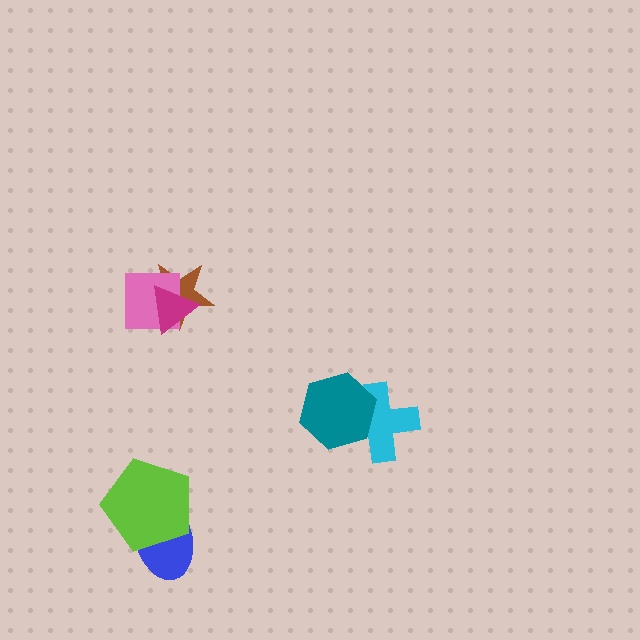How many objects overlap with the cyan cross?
1 object overlaps with the cyan cross.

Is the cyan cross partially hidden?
Yes, it is partially covered by another shape.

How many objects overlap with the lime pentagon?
1 object overlaps with the lime pentagon.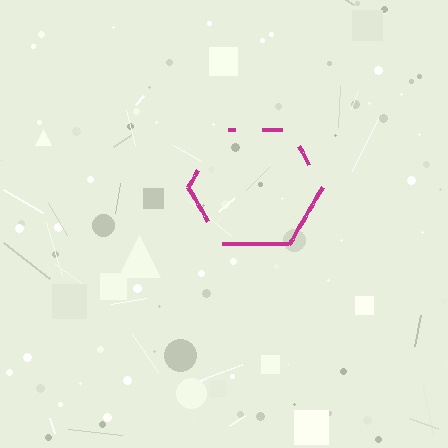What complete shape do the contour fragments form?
The contour fragments form a hexagon.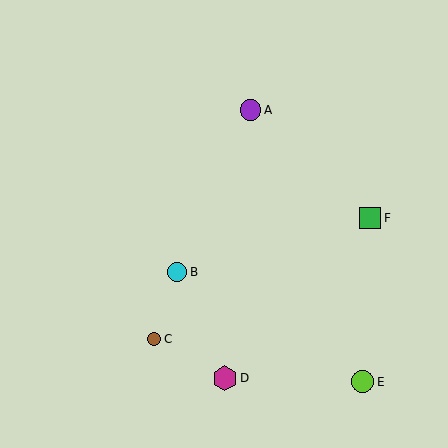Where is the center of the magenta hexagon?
The center of the magenta hexagon is at (225, 378).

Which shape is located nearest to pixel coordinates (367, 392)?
The lime circle (labeled E) at (363, 382) is nearest to that location.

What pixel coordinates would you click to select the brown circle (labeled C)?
Click at (154, 339) to select the brown circle C.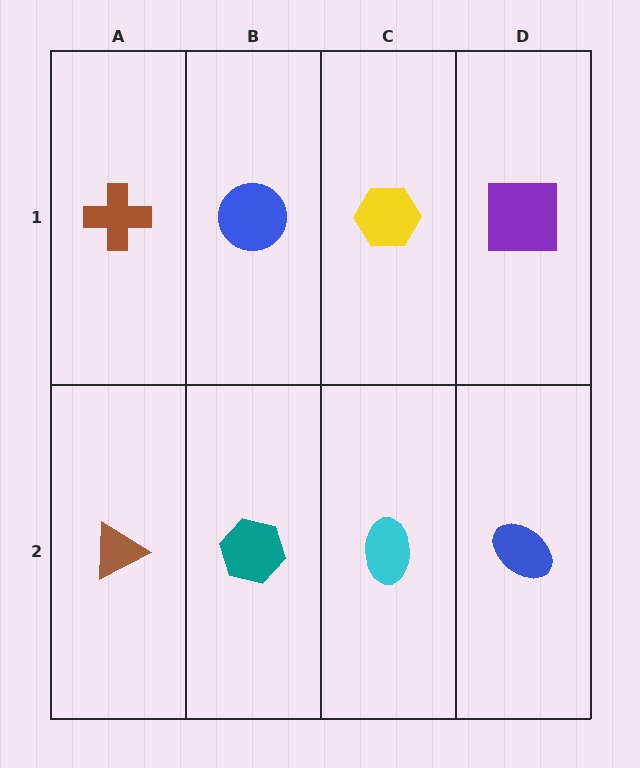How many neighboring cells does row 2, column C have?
3.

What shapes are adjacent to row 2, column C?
A yellow hexagon (row 1, column C), a teal hexagon (row 2, column B), a blue ellipse (row 2, column D).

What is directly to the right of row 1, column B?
A yellow hexagon.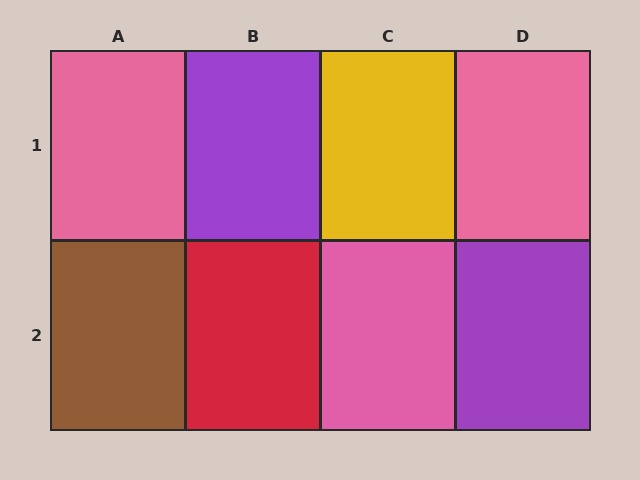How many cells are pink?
3 cells are pink.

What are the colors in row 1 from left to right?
Pink, purple, yellow, pink.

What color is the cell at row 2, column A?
Brown.